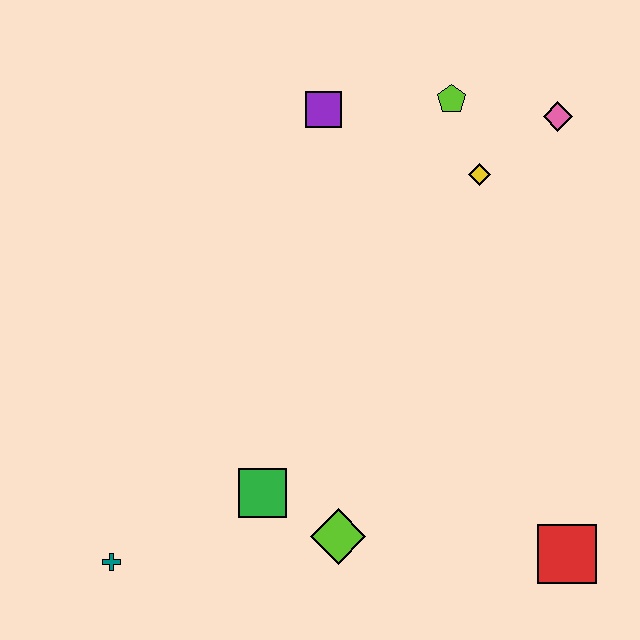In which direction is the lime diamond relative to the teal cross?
The lime diamond is to the right of the teal cross.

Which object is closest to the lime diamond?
The green square is closest to the lime diamond.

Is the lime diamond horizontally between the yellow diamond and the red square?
No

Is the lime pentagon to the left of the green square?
No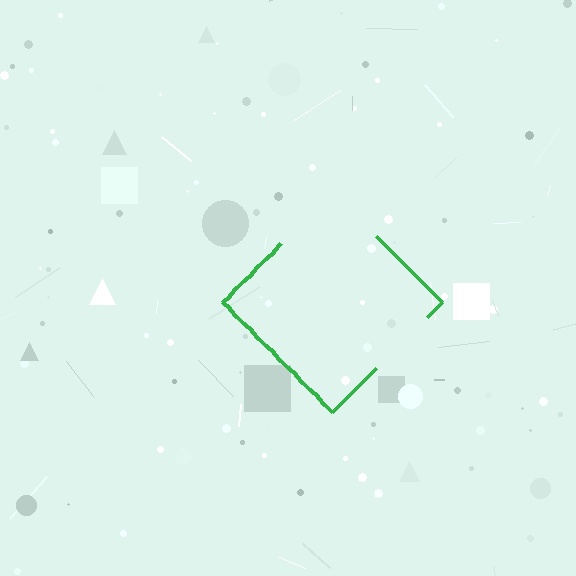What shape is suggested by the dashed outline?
The dashed outline suggests a diamond.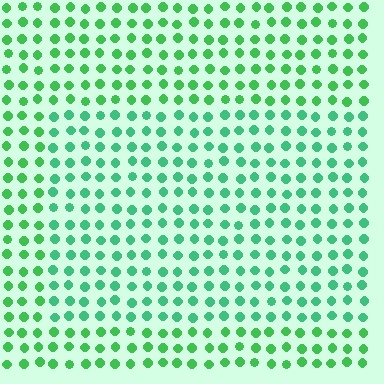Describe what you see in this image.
The image is filled with small green elements in a uniform arrangement. A rectangle-shaped region is visible where the elements are tinted to a slightly different hue, forming a subtle color boundary.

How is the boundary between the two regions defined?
The boundary is defined purely by a slight shift in hue (about 22 degrees). Spacing, size, and orientation are identical on both sides.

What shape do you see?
I see a rectangle.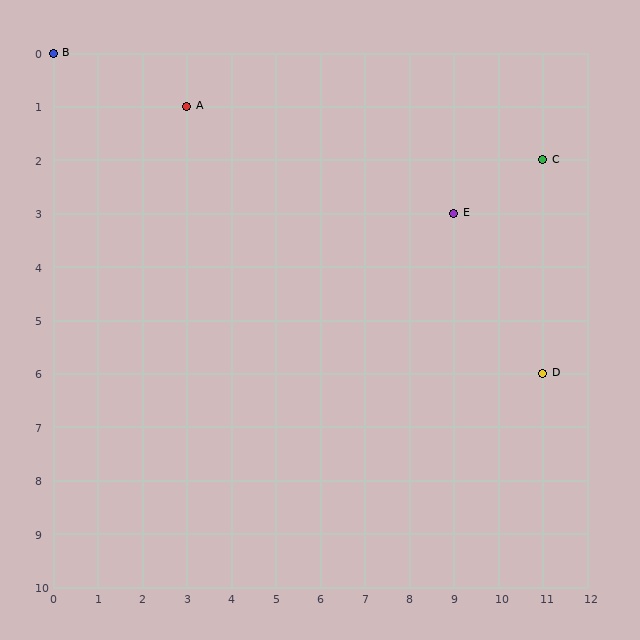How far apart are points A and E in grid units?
Points A and E are 6 columns and 2 rows apart (about 6.3 grid units diagonally).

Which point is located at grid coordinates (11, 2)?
Point C is at (11, 2).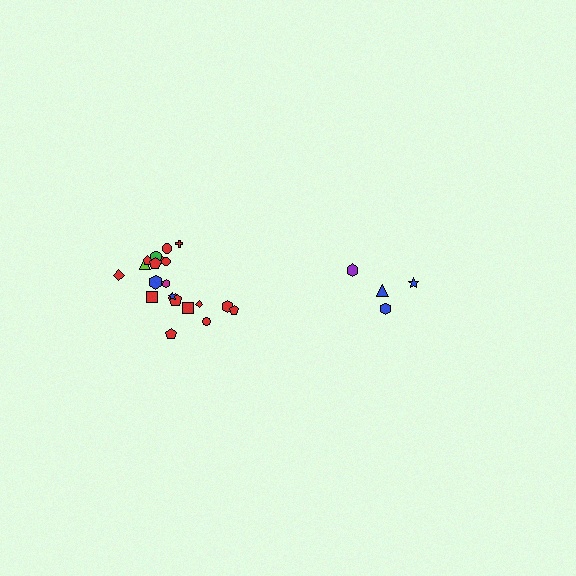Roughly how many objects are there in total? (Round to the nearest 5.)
Roughly 25 objects in total.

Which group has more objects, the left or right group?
The left group.